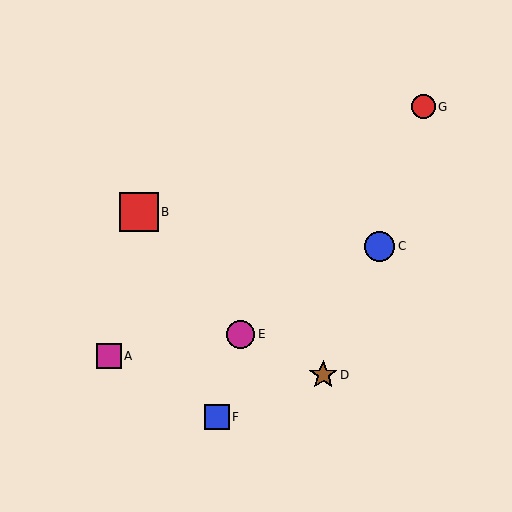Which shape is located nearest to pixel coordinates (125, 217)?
The red square (labeled B) at (139, 212) is nearest to that location.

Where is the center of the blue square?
The center of the blue square is at (217, 417).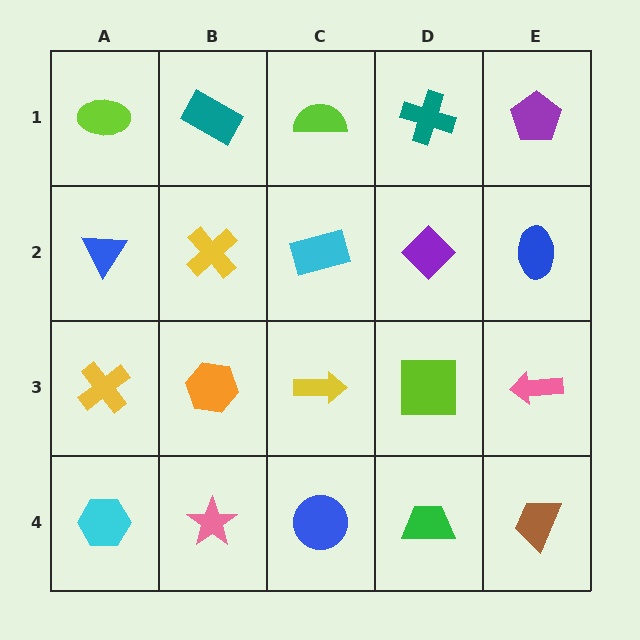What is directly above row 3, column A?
A blue triangle.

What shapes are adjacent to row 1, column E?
A blue ellipse (row 2, column E), a teal cross (row 1, column D).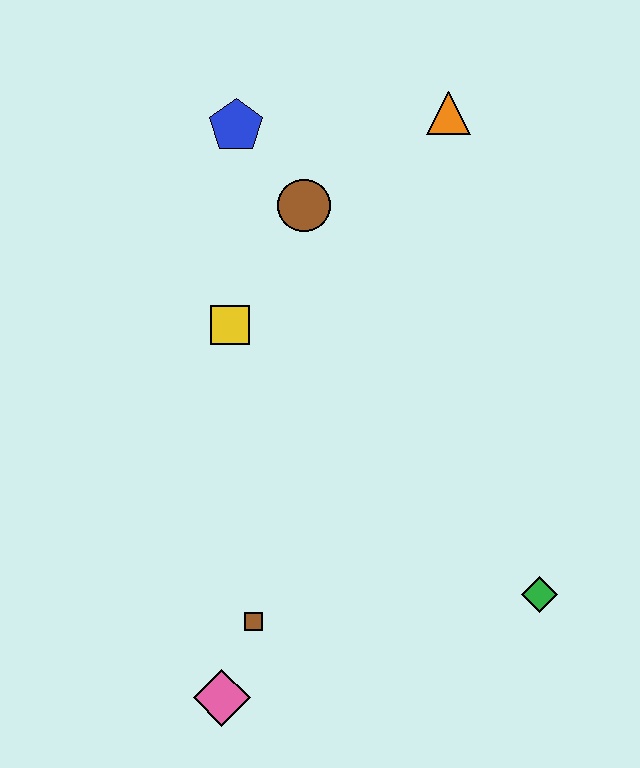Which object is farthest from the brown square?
The orange triangle is farthest from the brown square.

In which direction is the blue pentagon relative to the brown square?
The blue pentagon is above the brown square.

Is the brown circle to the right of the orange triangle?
No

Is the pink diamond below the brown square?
Yes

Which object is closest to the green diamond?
The brown square is closest to the green diamond.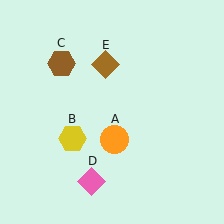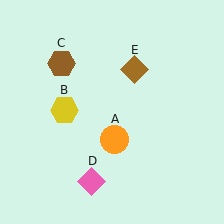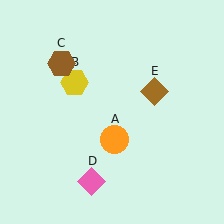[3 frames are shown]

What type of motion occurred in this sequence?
The yellow hexagon (object B), brown diamond (object E) rotated clockwise around the center of the scene.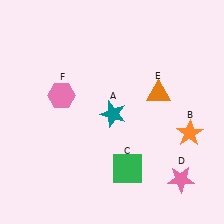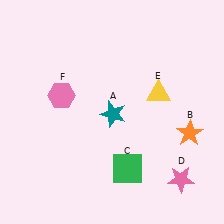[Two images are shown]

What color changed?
The triangle (E) changed from orange in Image 1 to yellow in Image 2.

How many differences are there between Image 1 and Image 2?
There is 1 difference between the two images.